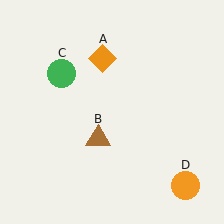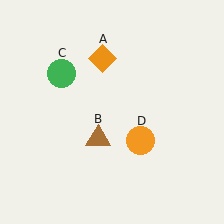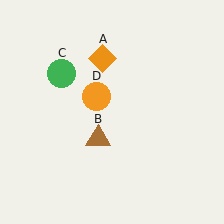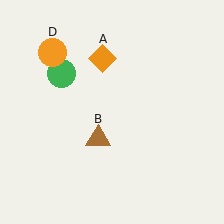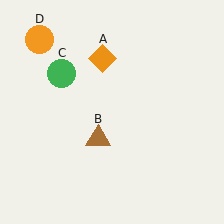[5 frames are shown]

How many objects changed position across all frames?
1 object changed position: orange circle (object D).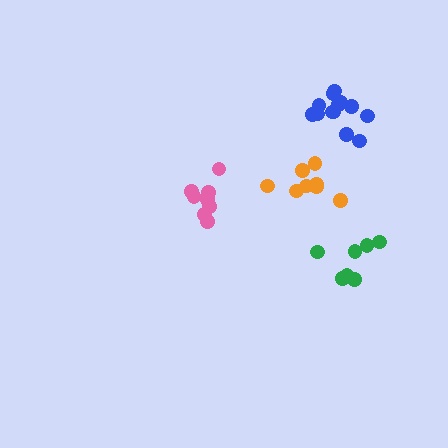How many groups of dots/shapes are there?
There are 4 groups.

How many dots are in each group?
Group 1: 8 dots, Group 2: 7 dots, Group 3: 13 dots, Group 4: 8 dots (36 total).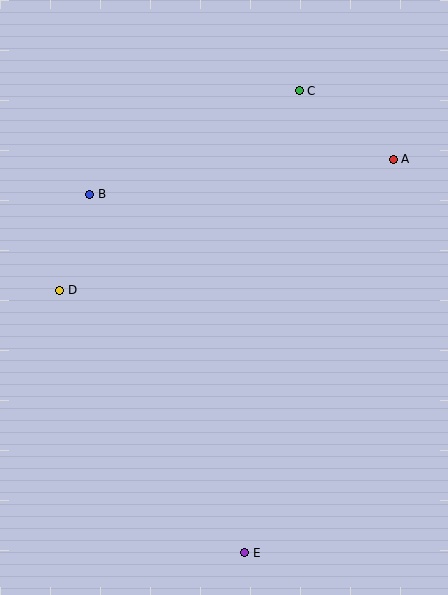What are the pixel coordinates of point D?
Point D is at (60, 290).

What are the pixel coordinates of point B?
Point B is at (90, 194).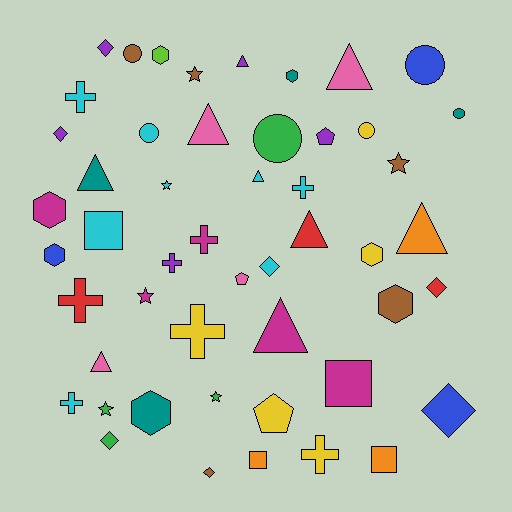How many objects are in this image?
There are 50 objects.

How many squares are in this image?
There are 4 squares.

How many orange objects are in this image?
There are 3 orange objects.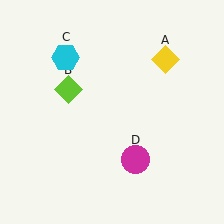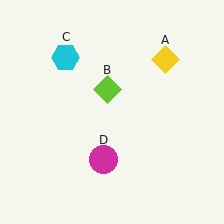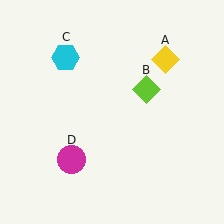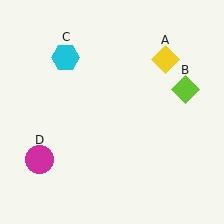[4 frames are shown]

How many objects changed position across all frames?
2 objects changed position: lime diamond (object B), magenta circle (object D).